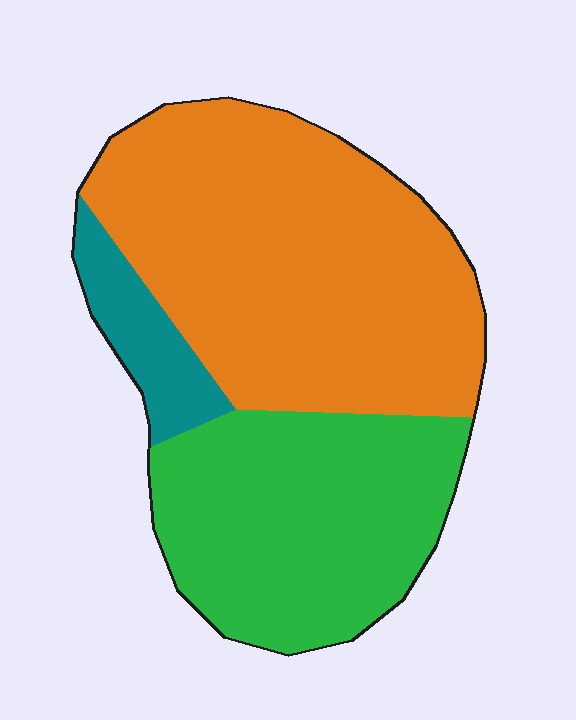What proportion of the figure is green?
Green covers roughly 35% of the figure.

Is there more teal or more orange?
Orange.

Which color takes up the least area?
Teal, at roughly 10%.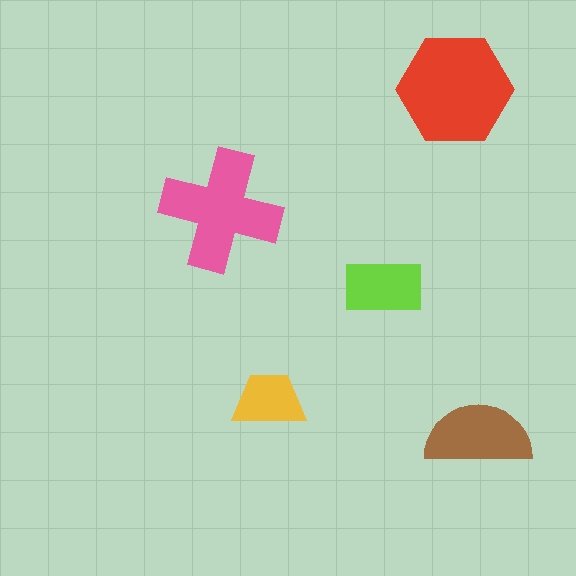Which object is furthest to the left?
The pink cross is leftmost.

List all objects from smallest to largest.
The yellow trapezoid, the lime rectangle, the brown semicircle, the pink cross, the red hexagon.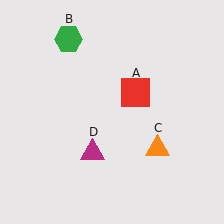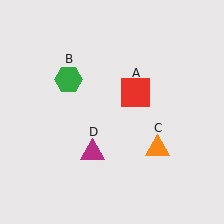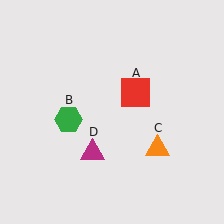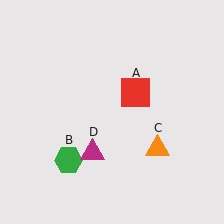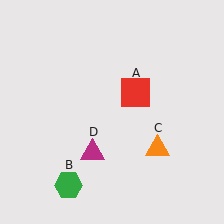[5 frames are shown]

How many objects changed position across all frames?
1 object changed position: green hexagon (object B).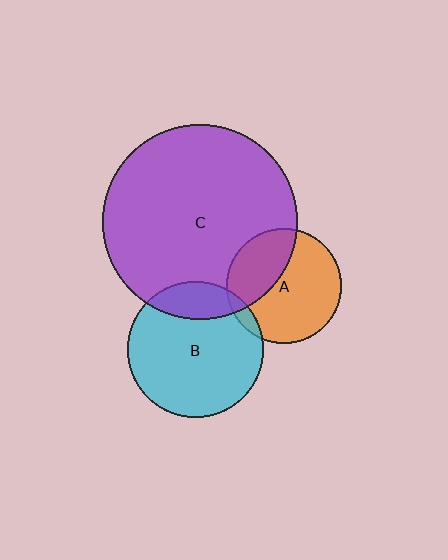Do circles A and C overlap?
Yes.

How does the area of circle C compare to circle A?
Approximately 2.9 times.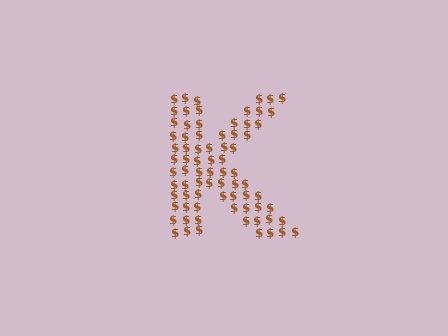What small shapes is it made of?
It is made of small dollar signs.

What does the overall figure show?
The overall figure shows the letter K.